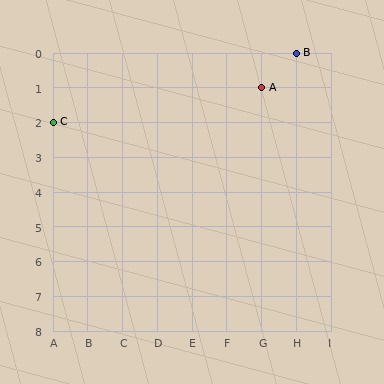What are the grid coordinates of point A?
Point A is at grid coordinates (G, 1).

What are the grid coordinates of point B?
Point B is at grid coordinates (H, 0).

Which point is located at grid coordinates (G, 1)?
Point A is at (G, 1).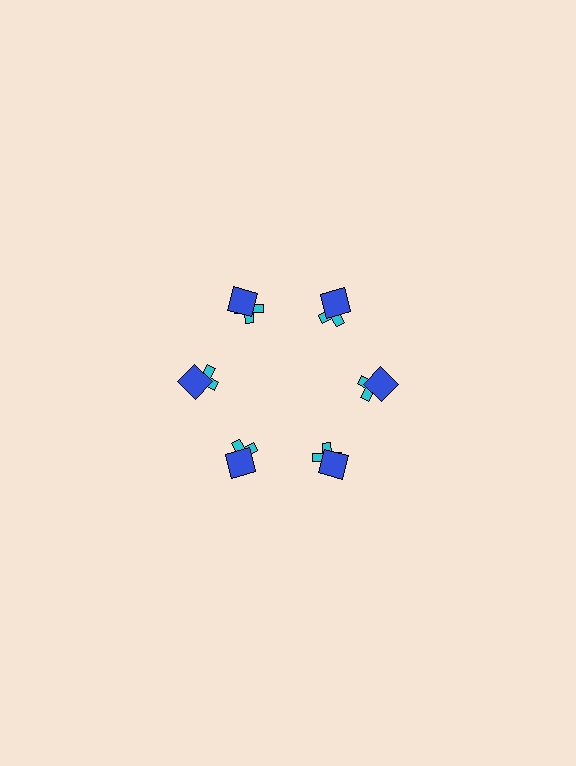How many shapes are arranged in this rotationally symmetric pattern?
There are 12 shapes, arranged in 6 groups of 2.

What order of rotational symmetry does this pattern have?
This pattern has 6-fold rotational symmetry.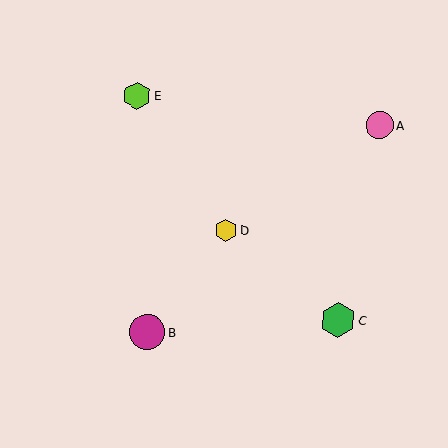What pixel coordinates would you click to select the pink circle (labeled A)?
Click at (379, 125) to select the pink circle A.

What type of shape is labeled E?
Shape E is a lime hexagon.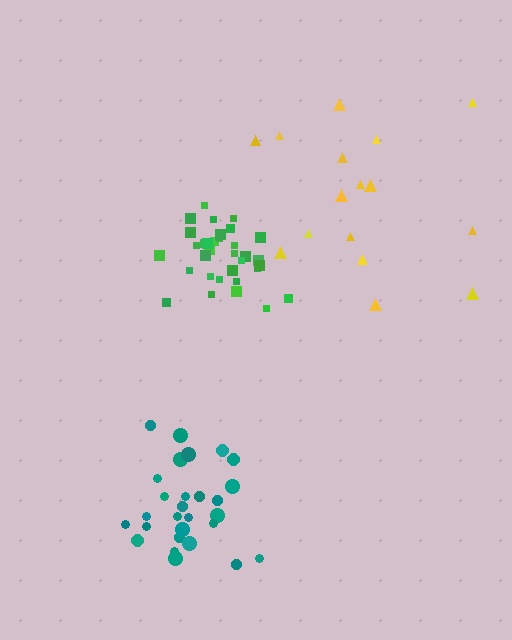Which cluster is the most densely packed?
Green.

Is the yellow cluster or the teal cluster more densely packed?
Teal.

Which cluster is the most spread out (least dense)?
Yellow.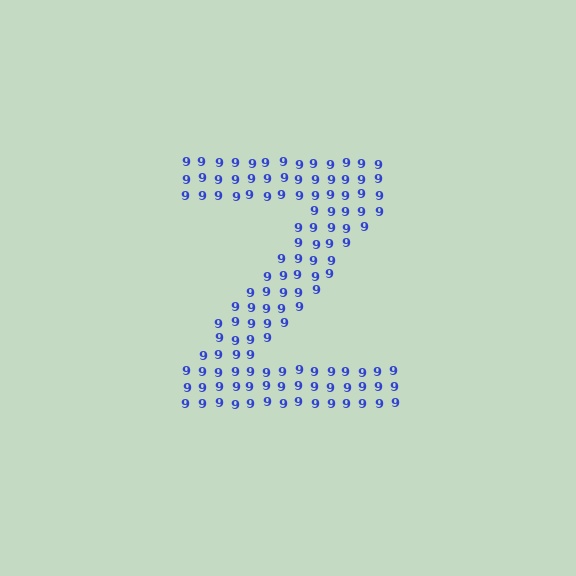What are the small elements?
The small elements are digit 9's.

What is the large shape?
The large shape is the letter Z.